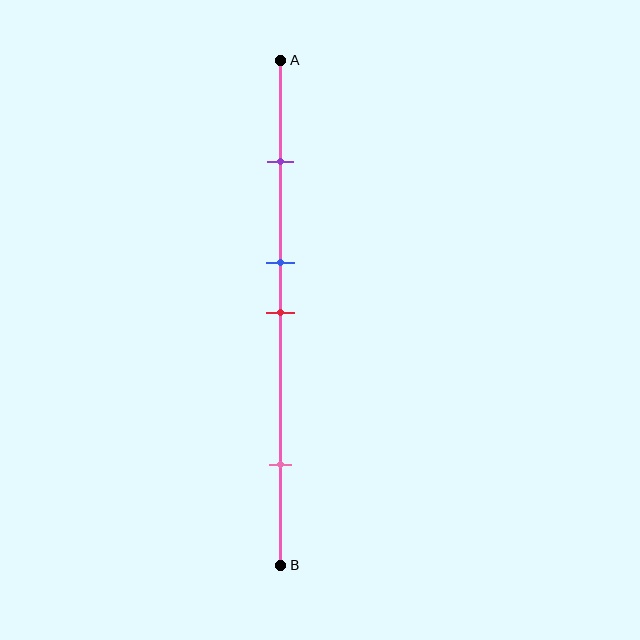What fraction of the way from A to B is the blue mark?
The blue mark is approximately 40% (0.4) of the way from A to B.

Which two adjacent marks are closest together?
The blue and red marks are the closest adjacent pair.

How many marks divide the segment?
There are 4 marks dividing the segment.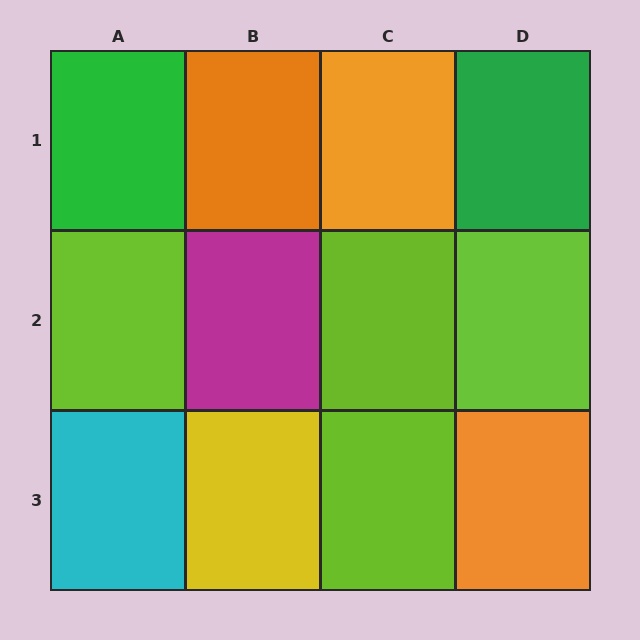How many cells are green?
2 cells are green.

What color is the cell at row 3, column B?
Yellow.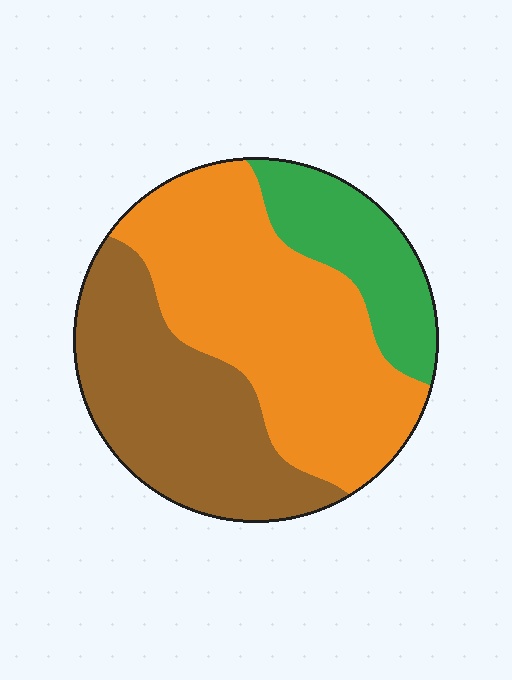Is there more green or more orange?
Orange.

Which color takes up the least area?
Green, at roughly 20%.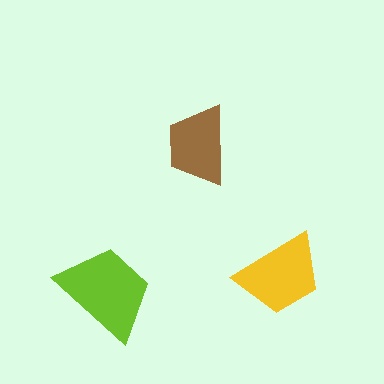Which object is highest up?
The brown trapezoid is topmost.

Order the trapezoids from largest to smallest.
the lime one, the yellow one, the brown one.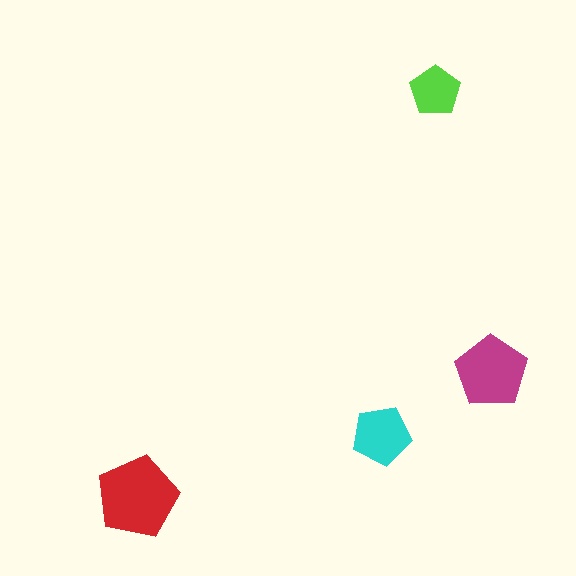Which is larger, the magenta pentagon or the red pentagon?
The red one.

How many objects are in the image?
There are 4 objects in the image.